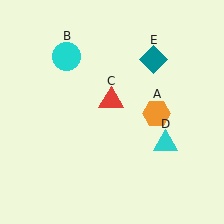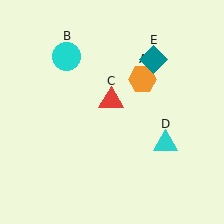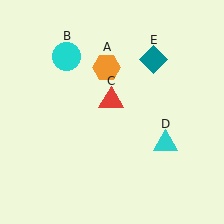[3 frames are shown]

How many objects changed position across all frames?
1 object changed position: orange hexagon (object A).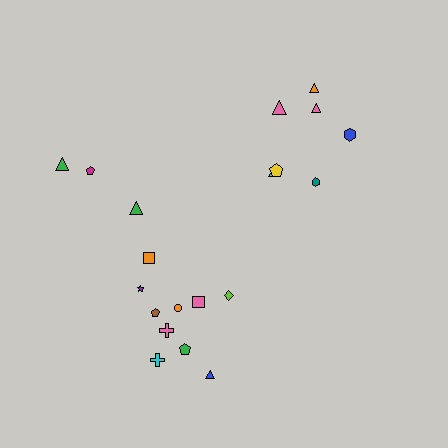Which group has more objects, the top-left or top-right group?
The top-right group.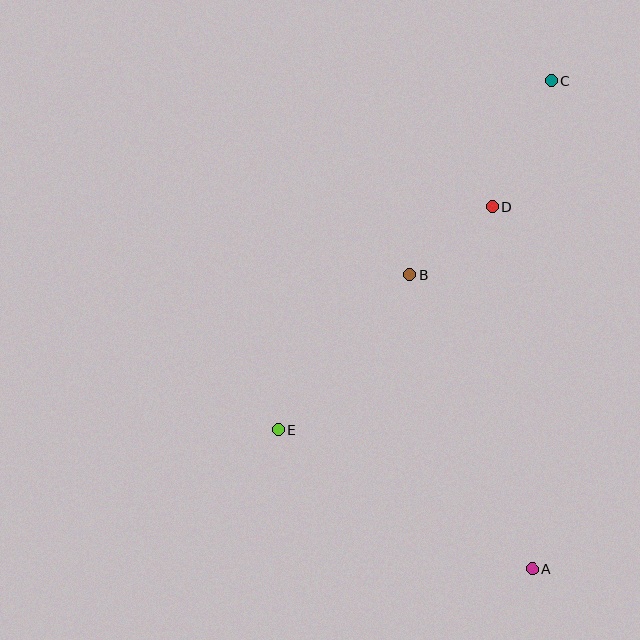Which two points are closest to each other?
Points B and D are closest to each other.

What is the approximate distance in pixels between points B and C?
The distance between B and C is approximately 240 pixels.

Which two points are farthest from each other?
Points A and C are farthest from each other.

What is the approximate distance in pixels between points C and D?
The distance between C and D is approximately 140 pixels.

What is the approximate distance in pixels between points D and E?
The distance between D and E is approximately 309 pixels.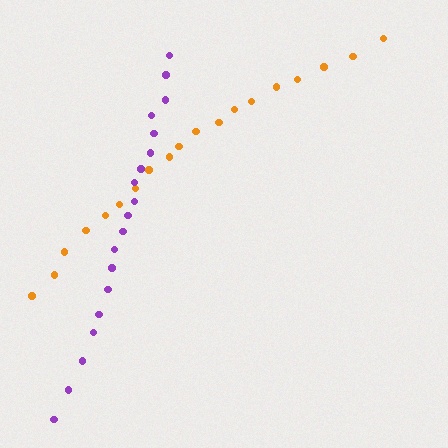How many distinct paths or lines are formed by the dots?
There are 2 distinct paths.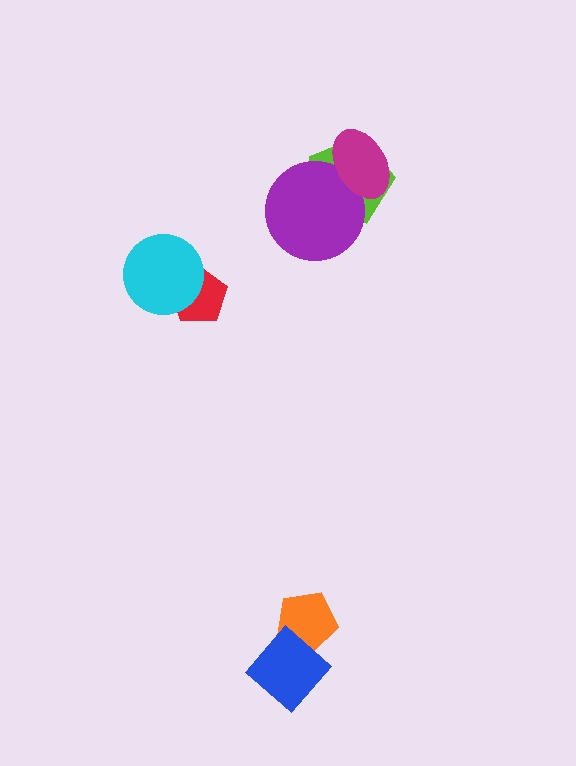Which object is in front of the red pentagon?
The cyan circle is in front of the red pentagon.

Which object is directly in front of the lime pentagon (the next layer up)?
The purple circle is directly in front of the lime pentagon.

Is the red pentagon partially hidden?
Yes, it is partially covered by another shape.